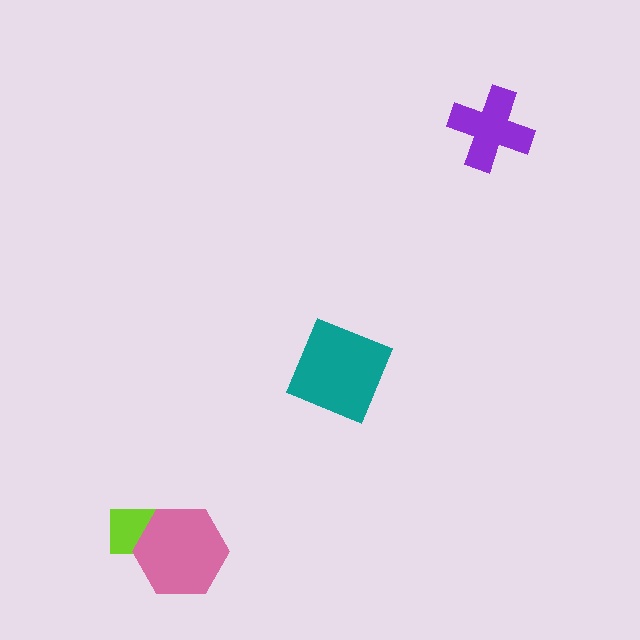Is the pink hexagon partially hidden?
No, no other shape covers it.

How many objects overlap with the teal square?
0 objects overlap with the teal square.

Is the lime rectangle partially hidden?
Yes, it is partially covered by another shape.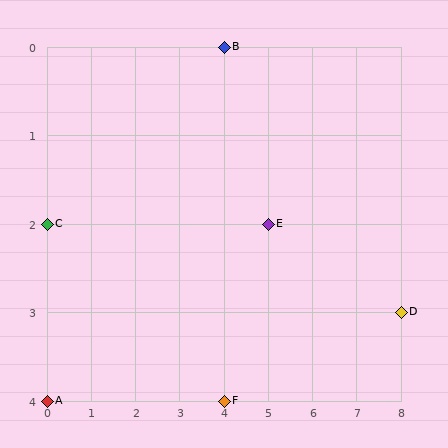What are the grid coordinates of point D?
Point D is at grid coordinates (8, 3).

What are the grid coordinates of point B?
Point B is at grid coordinates (4, 0).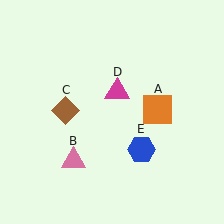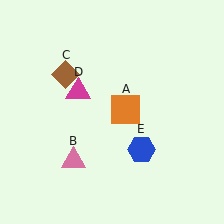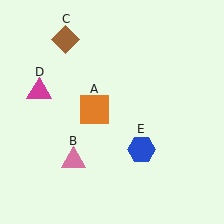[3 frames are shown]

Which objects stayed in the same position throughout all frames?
Pink triangle (object B) and blue hexagon (object E) remained stationary.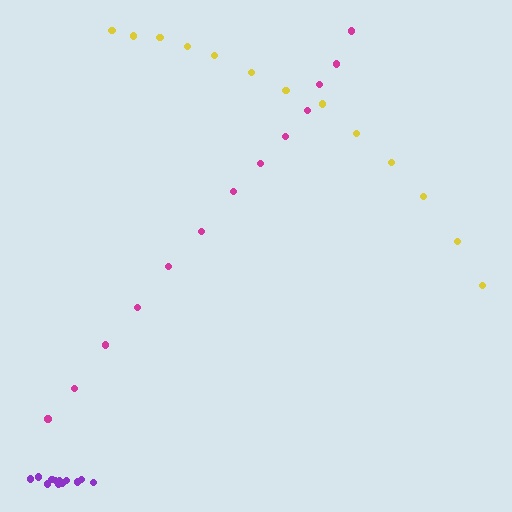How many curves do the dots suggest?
There are 3 distinct paths.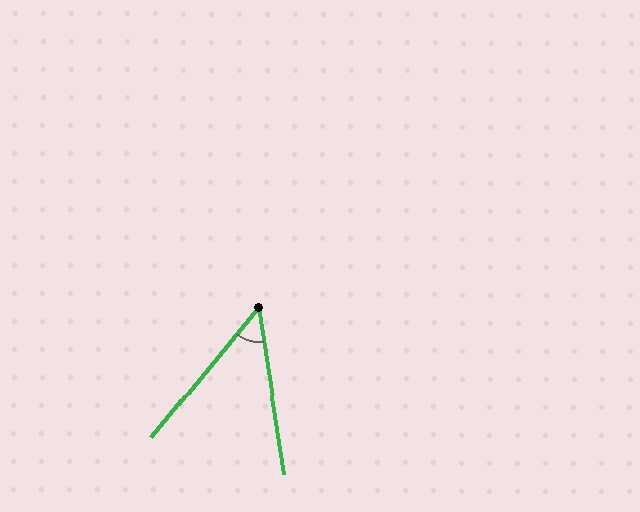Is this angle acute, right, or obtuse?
It is acute.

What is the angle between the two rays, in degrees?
Approximately 48 degrees.